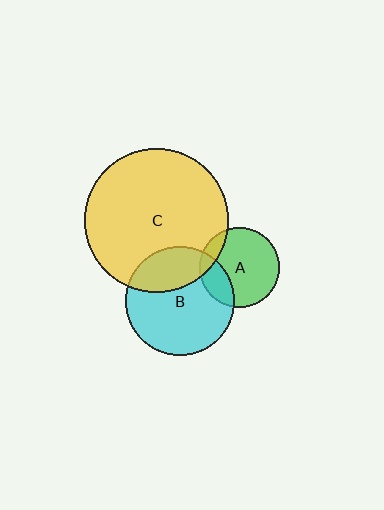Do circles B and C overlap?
Yes.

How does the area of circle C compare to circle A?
Approximately 3.2 times.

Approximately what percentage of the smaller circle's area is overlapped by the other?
Approximately 30%.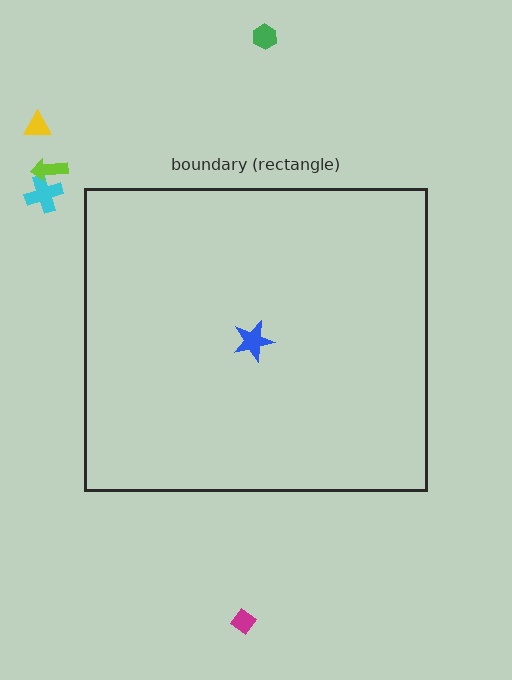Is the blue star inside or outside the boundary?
Inside.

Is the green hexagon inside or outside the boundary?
Outside.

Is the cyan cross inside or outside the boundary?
Outside.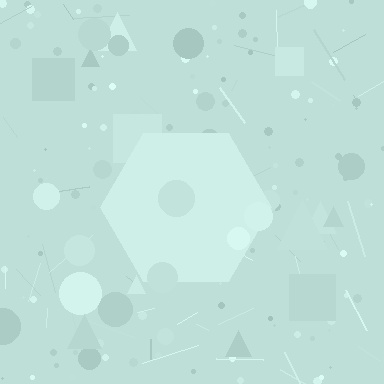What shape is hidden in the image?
A hexagon is hidden in the image.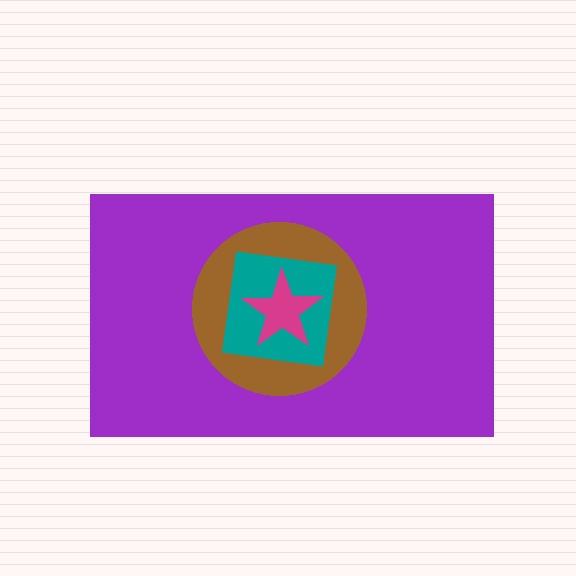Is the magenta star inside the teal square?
Yes.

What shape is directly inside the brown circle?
The teal square.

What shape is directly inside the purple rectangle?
The brown circle.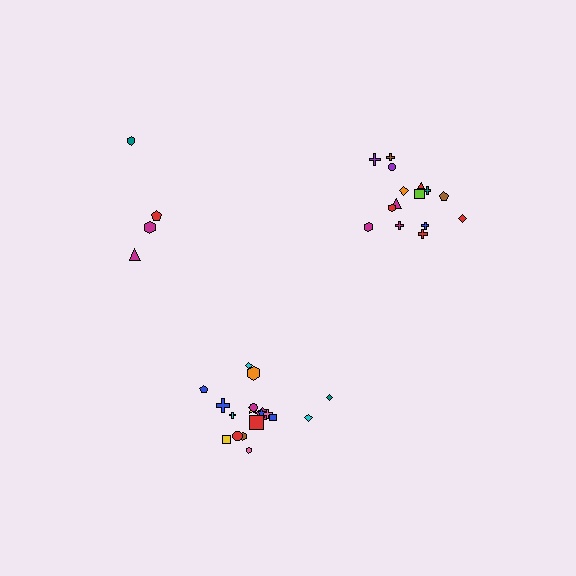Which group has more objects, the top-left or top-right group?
The top-right group.